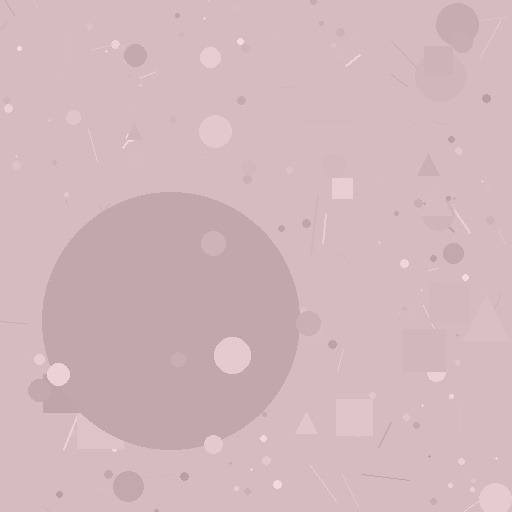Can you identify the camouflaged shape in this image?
The camouflaged shape is a circle.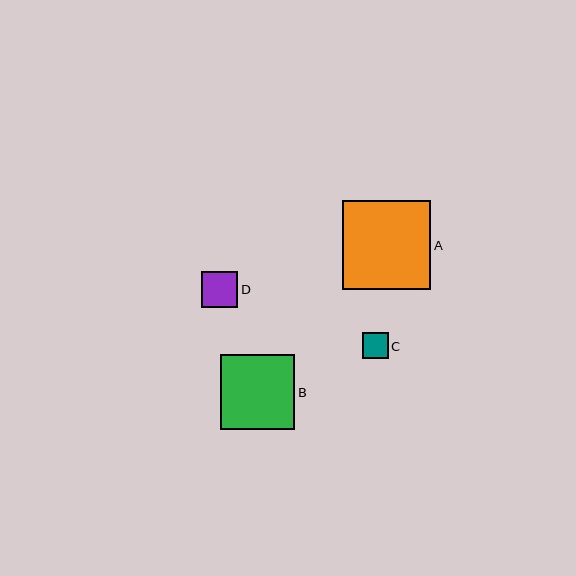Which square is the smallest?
Square C is the smallest with a size of approximately 26 pixels.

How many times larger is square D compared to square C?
Square D is approximately 1.4 times the size of square C.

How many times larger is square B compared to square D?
Square B is approximately 2.0 times the size of square D.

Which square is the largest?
Square A is the largest with a size of approximately 89 pixels.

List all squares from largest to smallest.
From largest to smallest: A, B, D, C.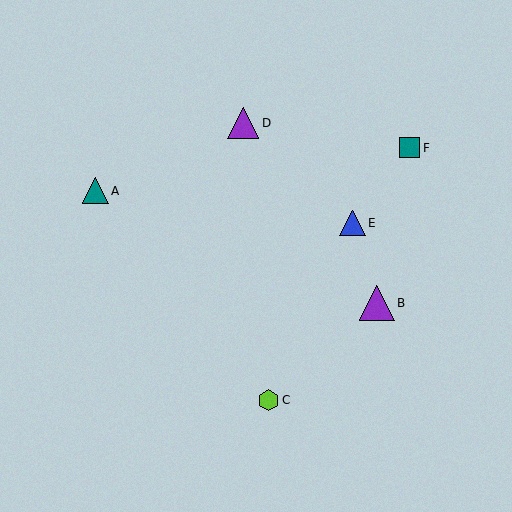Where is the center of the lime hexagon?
The center of the lime hexagon is at (268, 400).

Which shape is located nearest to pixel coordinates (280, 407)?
The lime hexagon (labeled C) at (268, 400) is nearest to that location.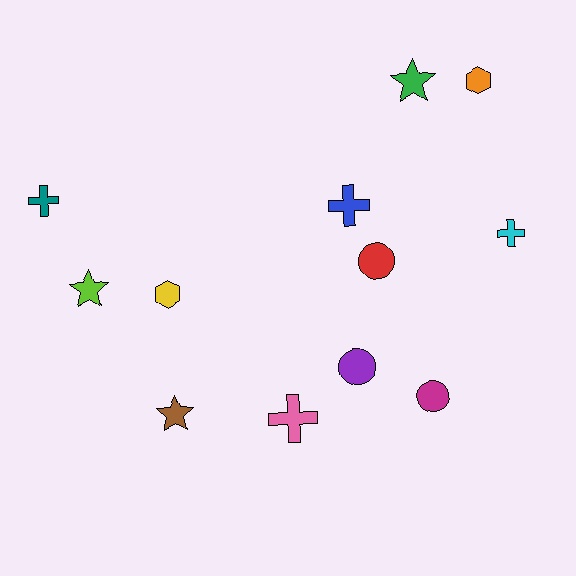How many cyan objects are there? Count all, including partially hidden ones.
There is 1 cyan object.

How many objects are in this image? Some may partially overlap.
There are 12 objects.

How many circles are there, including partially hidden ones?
There are 3 circles.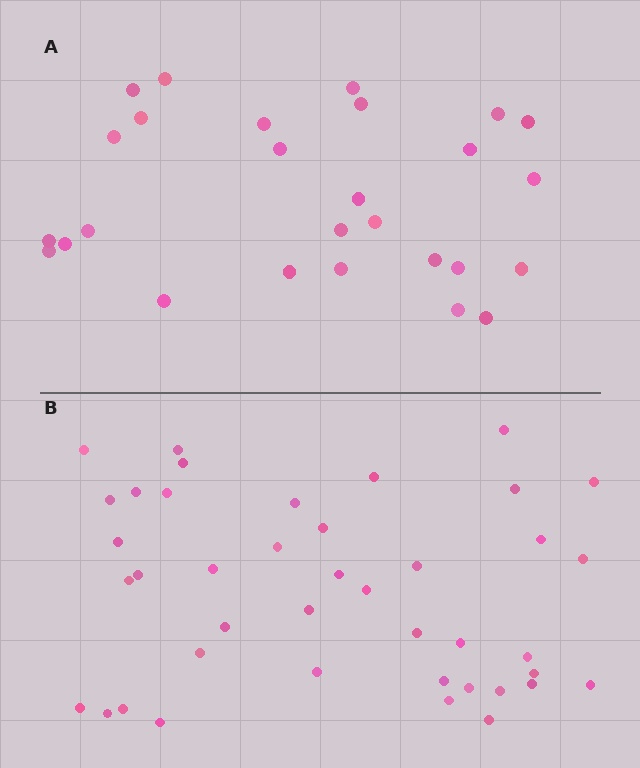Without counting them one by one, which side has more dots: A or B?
Region B (the bottom region) has more dots.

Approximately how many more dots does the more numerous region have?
Region B has approximately 15 more dots than region A.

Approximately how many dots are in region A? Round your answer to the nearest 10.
About 30 dots. (The exact count is 27, which rounds to 30.)